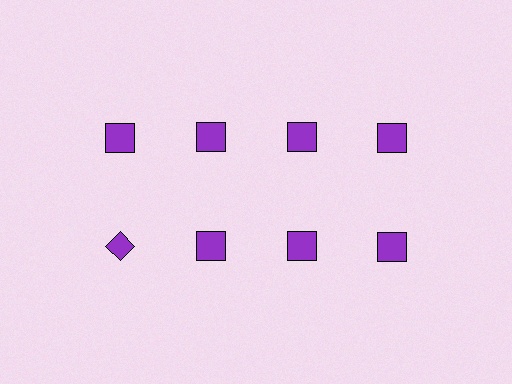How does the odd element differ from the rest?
It has a different shape: diamond instead of square.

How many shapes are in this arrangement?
There are 8 shapes arranged in a grid pattern.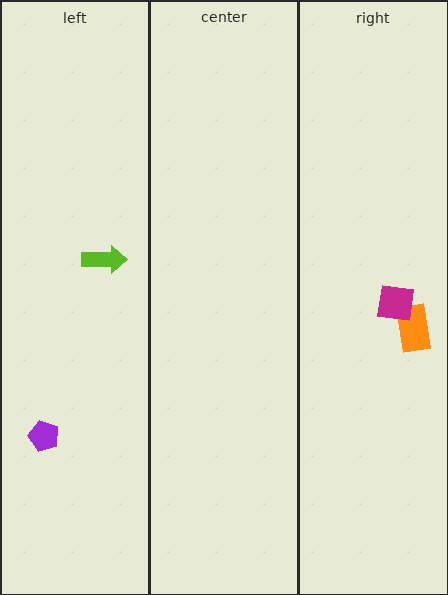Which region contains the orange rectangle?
The right region.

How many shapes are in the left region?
2.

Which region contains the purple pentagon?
The left region.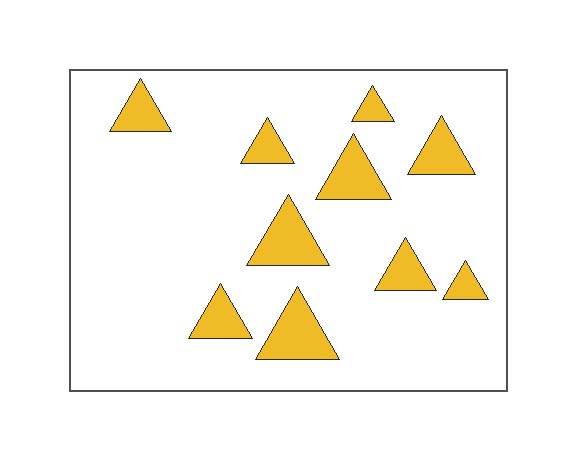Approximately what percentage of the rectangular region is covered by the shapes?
Approximately 15%.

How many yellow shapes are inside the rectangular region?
10.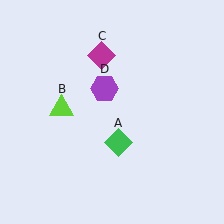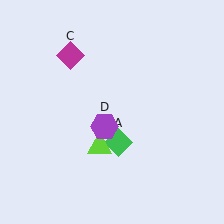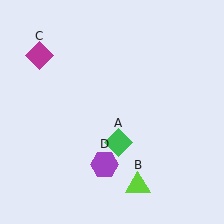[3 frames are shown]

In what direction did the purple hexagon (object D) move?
The purple hexagon (object D) moved down.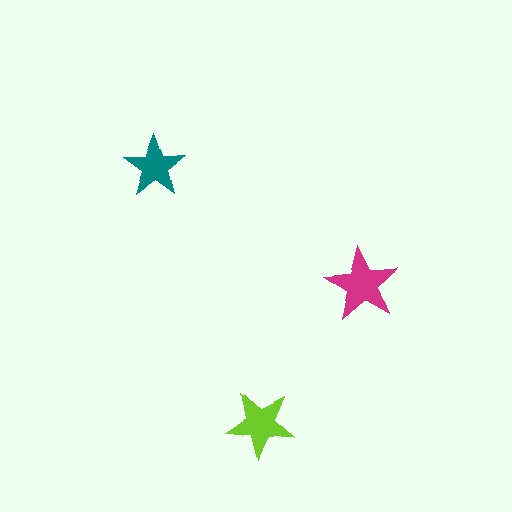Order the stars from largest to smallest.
the magenta one, the lime one, the teal one.